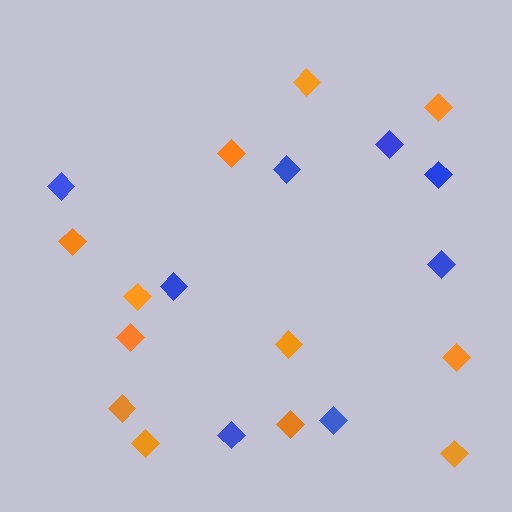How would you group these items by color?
There are 2 groups: one group of orange diamonds (12) and one group of blue diamonds (8).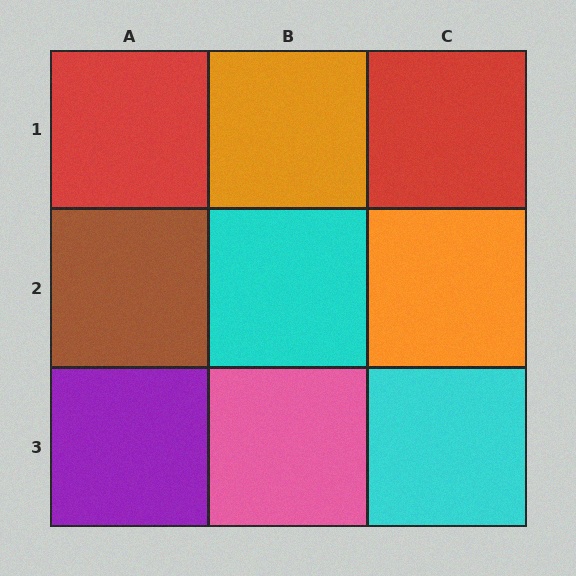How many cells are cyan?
2 cells are cyan.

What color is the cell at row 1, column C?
Red.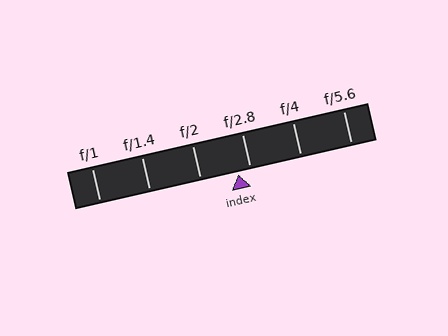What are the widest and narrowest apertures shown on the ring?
The widest aperture shown is f/1 and the narrowest is f/5.6.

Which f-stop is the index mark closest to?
The index mark is closest to f/2.8.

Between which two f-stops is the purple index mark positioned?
The index mark is between f/2 and f/2.8.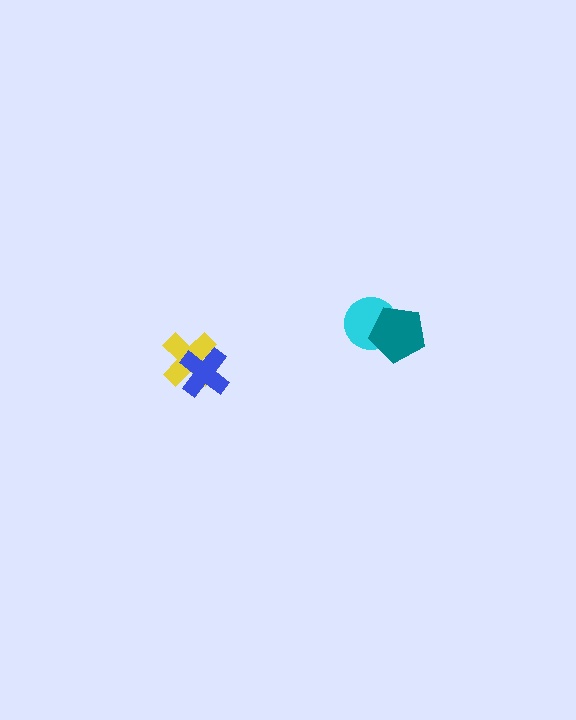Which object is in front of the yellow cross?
The blue cross is in front of the yellow cross.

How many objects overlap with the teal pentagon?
1 object overlaps with the teal pentagon.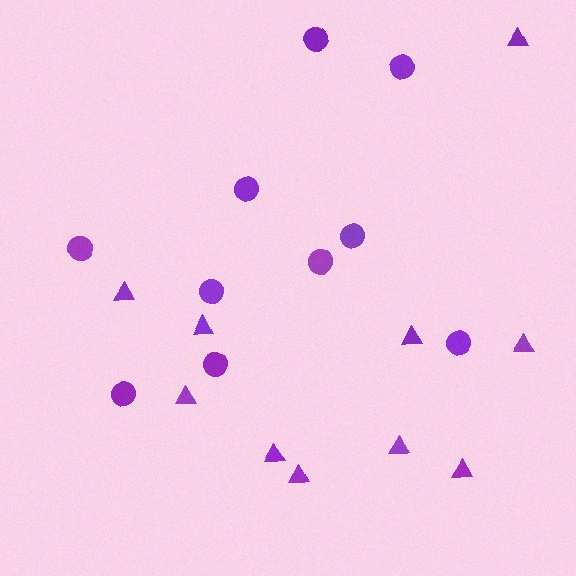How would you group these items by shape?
There are 2 groups: one group of triangles (10) and one group of circles (10).